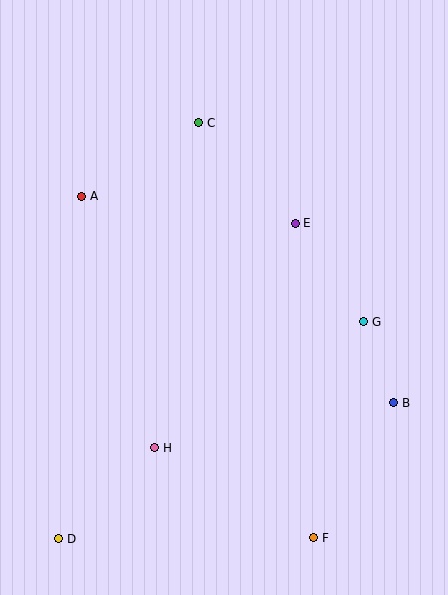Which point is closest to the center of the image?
Point E at (295, 223) is closest to the center.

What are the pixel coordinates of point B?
Point B is at (394, 403).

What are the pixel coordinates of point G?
Point G is at (364, 322).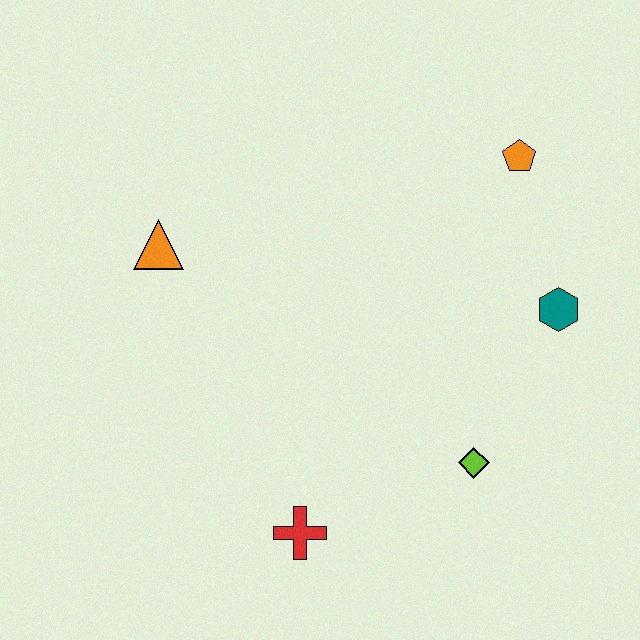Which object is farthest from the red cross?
The orange pentagon is farthest from the red cross.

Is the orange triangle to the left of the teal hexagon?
Yes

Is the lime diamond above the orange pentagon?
No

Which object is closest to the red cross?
The lime diamond is closest to the red cross.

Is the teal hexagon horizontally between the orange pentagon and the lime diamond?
No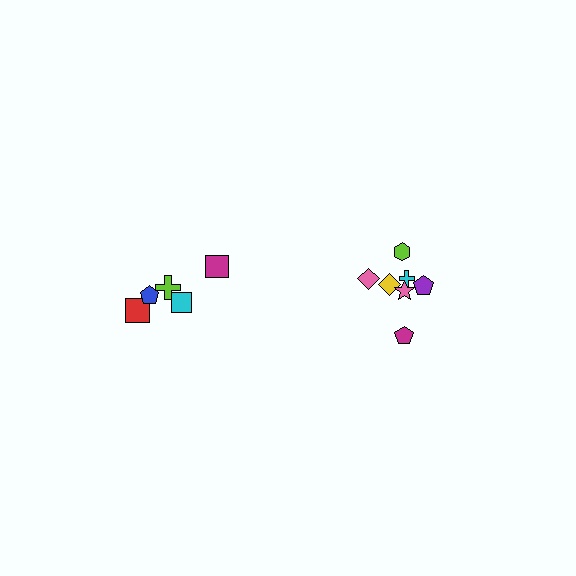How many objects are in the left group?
There are 5 objects.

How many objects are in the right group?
There are 7 objects.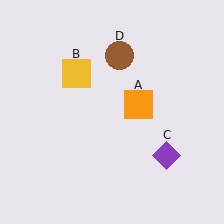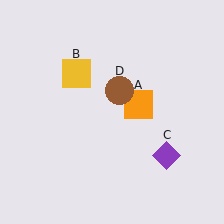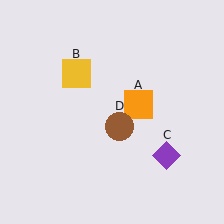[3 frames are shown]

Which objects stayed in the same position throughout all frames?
Orange square (object A) and yellow square (object B) and purple diamond (object C) remained stationary.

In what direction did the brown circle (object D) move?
The brown circle (object D) moved down.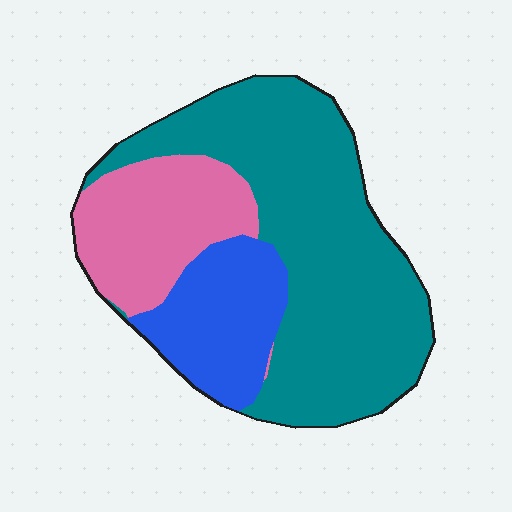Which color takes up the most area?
Teal, at roughly 60%.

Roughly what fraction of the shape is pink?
Pink covers 23% of the shape.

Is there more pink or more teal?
Teal.